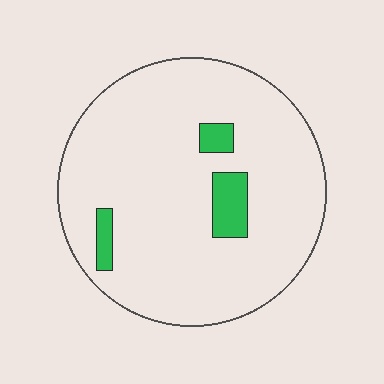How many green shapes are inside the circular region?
3.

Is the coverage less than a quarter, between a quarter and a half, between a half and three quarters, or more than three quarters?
Less than a quarter.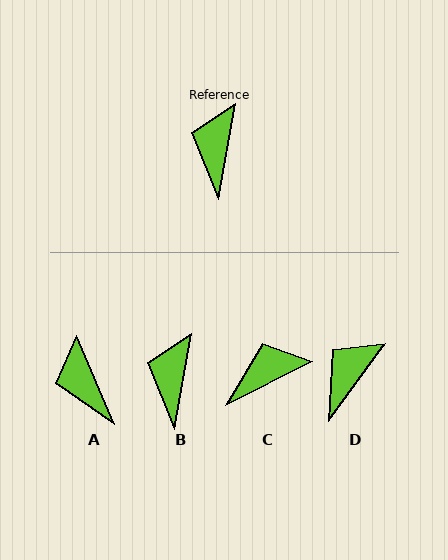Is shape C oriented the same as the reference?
No, it is off by about 53 degrees.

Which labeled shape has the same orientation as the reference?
B.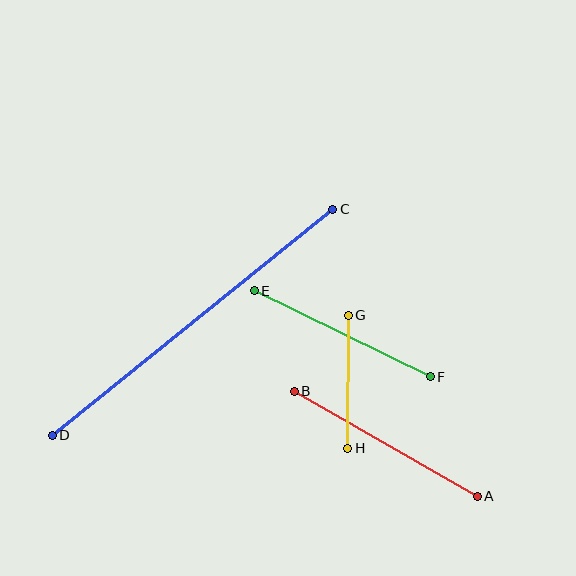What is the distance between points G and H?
The distance is approximately 133 pixels.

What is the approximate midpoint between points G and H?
The midpoint is at approximately (348, 382) pixels.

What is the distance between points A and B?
The distance is approximately 211 pixels.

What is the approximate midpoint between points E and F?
The midpoint is at approximately (342, 334) pixels.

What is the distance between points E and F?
The distance is approximately 196 pixels.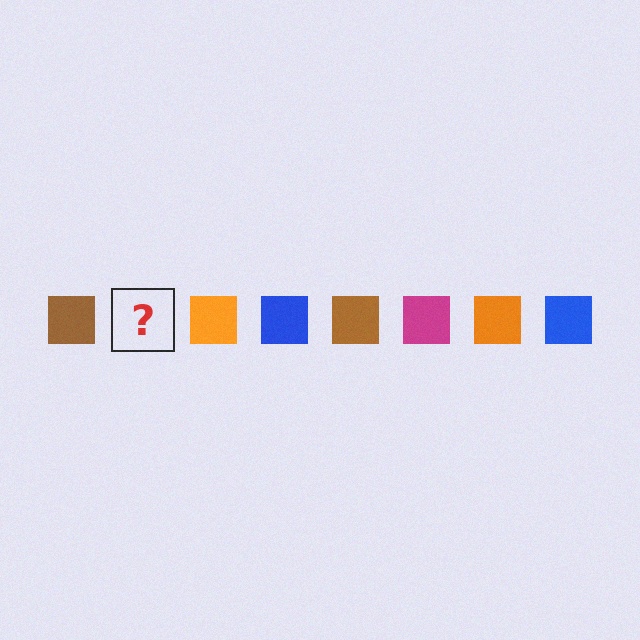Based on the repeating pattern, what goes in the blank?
The blank should be a magenta square.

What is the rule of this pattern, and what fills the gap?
The rule is that the pattern cycles through brown, magenta, orange, blue squares. The gap should be filled with a magenta square.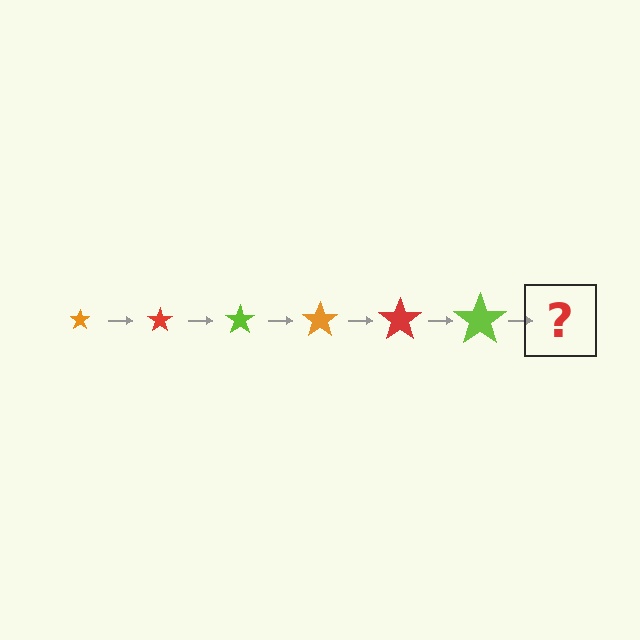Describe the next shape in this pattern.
It should be an orange star, larger than the previous one.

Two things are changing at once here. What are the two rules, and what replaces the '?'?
The two rules are that the star grows larger each step and the color cycles through orange, red, and lime. The '?' should be an orange star, larger than the previous one.